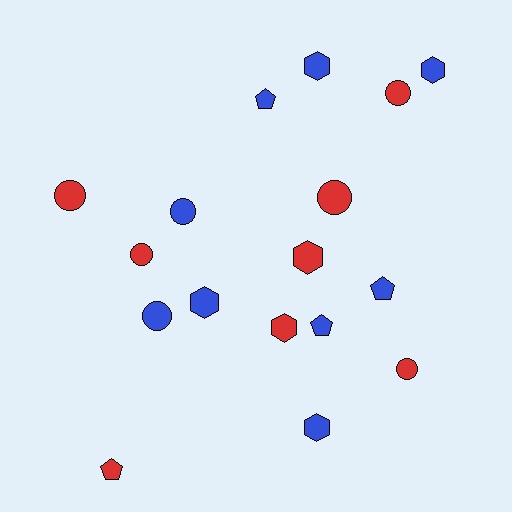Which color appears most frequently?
Blue, with 9 objects.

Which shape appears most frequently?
Circle, with 7 objects.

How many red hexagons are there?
There are 2 red hexagons.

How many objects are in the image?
There are 17 objects.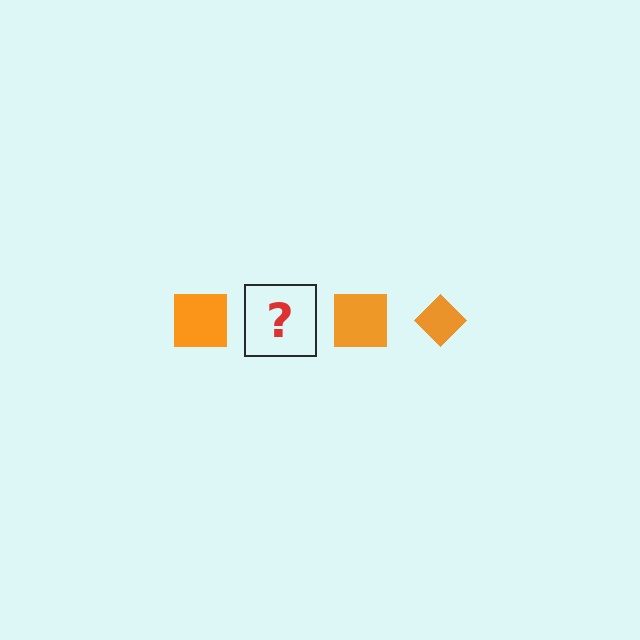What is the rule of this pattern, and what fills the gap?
The rule is that the pattern cycles through square, diamond shapes in orange. The gap should be filled with an orange diamond.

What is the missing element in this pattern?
The missing element is an orange diamond.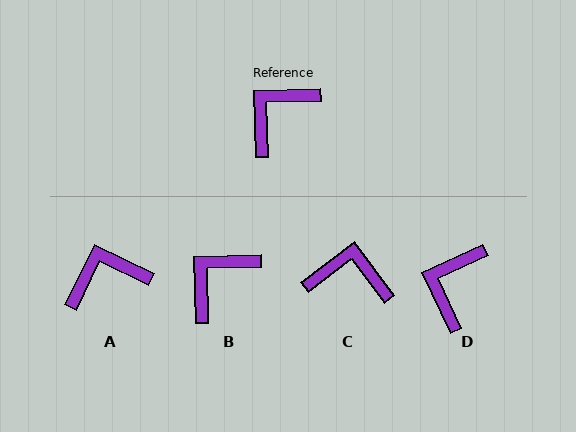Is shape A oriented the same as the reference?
No, it is off by about 28 degrees.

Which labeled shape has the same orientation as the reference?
B.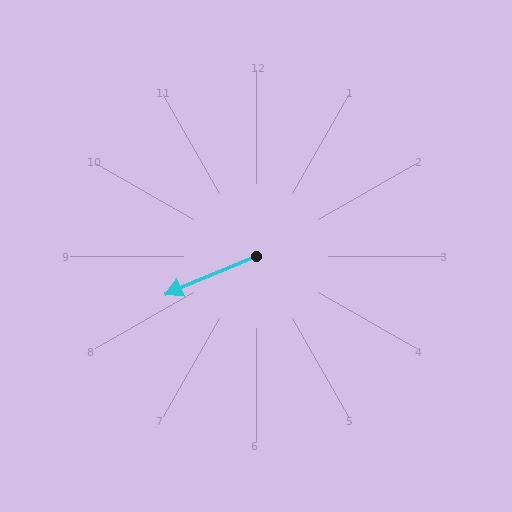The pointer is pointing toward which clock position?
Roughly 8 o'clock.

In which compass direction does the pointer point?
Southwest.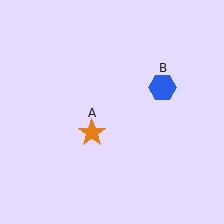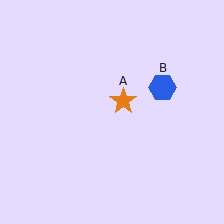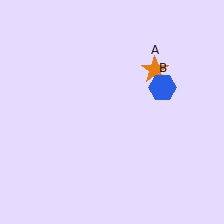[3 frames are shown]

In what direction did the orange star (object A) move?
The orange star (object A) moved up and to the right.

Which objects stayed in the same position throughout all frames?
Blue hexagon (object B) remained stationary.